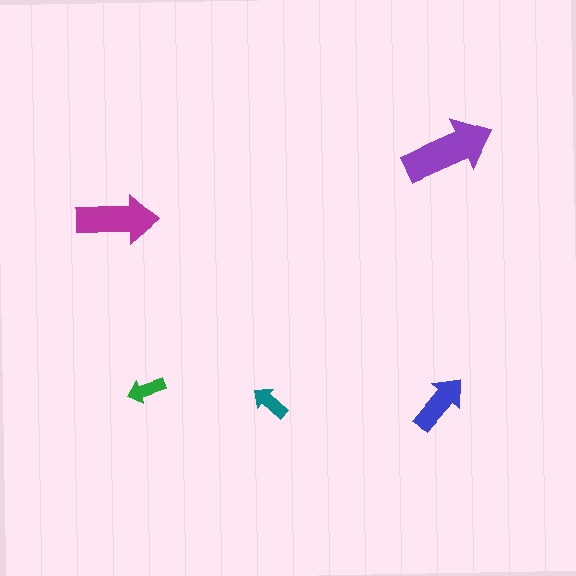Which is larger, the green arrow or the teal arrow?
The teal one.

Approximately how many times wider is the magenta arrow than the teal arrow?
About 2 times wider.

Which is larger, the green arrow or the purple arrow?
The purple one.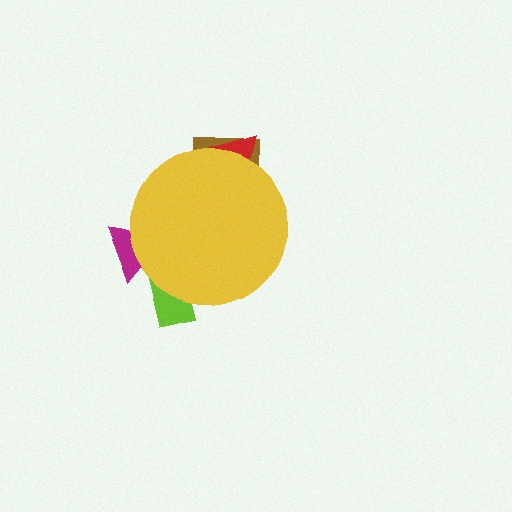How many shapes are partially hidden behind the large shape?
4 shapes are partially hidden.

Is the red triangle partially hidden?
Yes, the red triangle is partially hidden behind the yellow circle.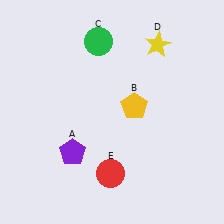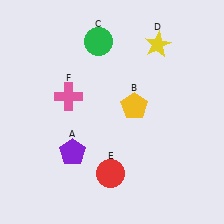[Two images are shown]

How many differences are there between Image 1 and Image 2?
There is 1 difference between the two images.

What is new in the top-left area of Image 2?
A pink cross (F) was added in the top-left area of Image 2.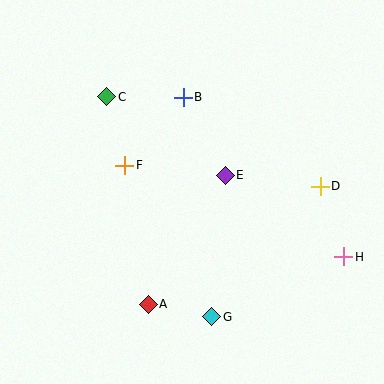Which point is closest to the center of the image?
Point E at (225, 175) is closest to the center.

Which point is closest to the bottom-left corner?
Point A is closest to the bottom-left corner.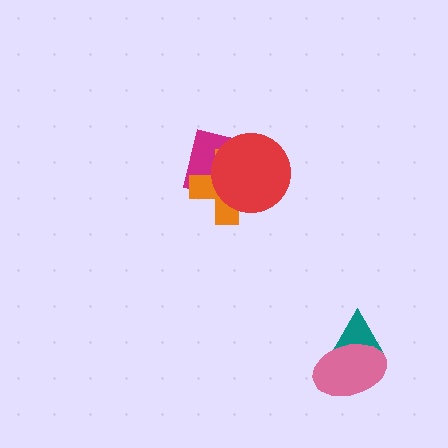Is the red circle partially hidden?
No, no other shape covers it.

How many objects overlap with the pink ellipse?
1 object overlaps with the pink ellipse.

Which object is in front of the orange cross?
The red circle is in front of the orange cross.